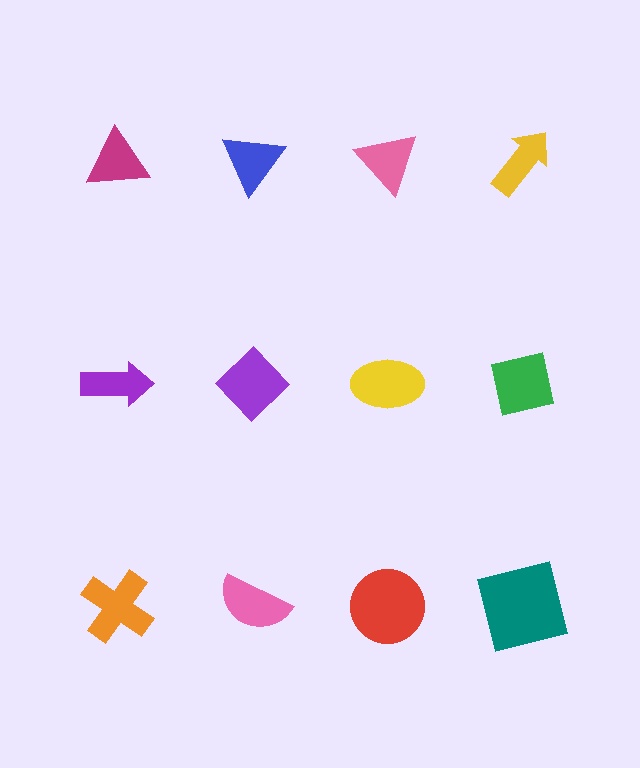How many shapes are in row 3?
4 shapes.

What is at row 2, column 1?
A purple arrow.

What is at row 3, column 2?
A pink semicircle.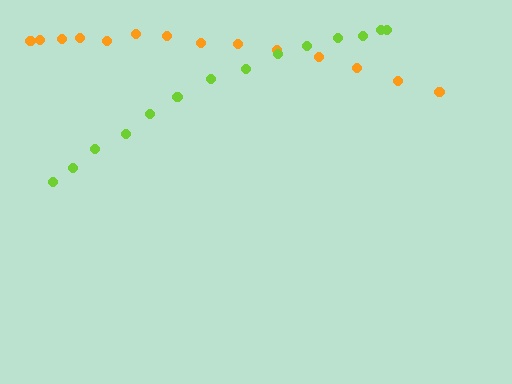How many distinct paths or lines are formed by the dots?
There are 2 distinct paths.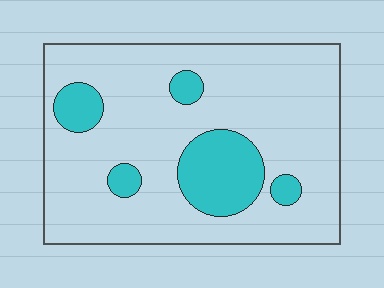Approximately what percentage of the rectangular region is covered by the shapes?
Approximately 20%.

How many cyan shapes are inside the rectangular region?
5.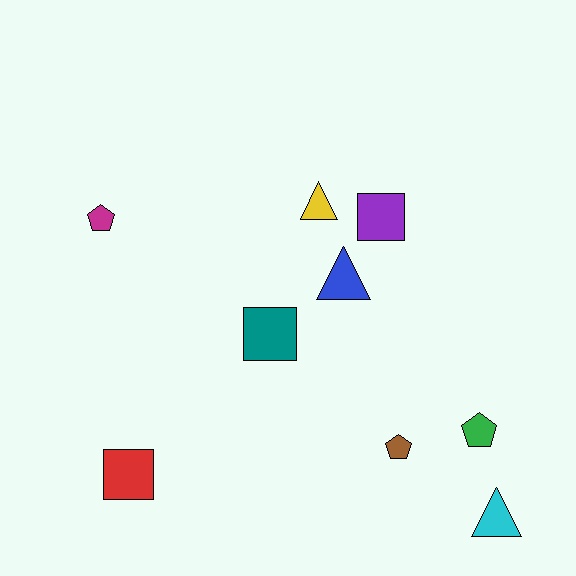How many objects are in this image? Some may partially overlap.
There are 9 objects.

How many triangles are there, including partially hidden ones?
There are 3 triangles.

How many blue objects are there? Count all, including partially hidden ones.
There is 1 blue object.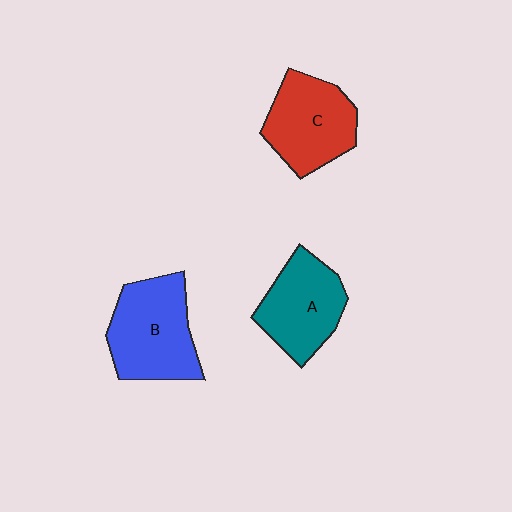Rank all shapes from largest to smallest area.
From largest to smallest: B (blue), C (red), A (teal).